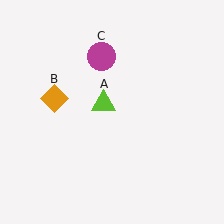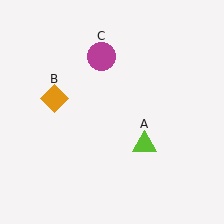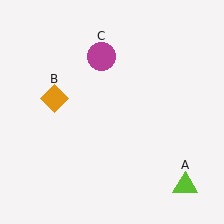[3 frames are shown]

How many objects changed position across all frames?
1 object changed position: lime triangle (object A).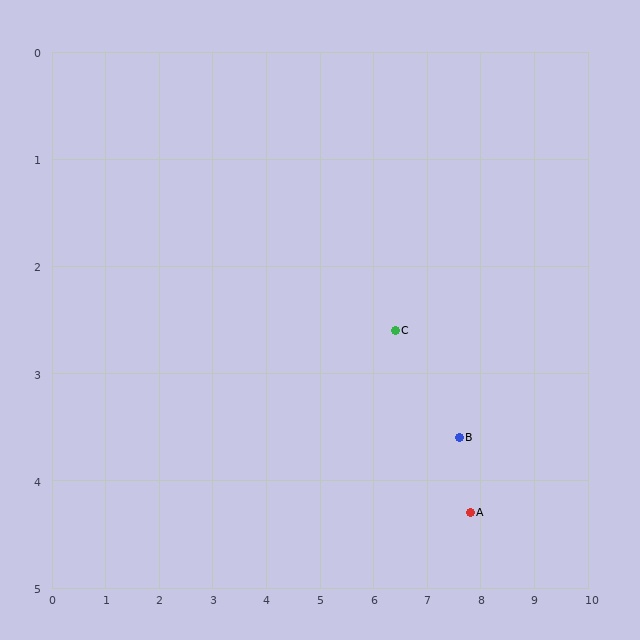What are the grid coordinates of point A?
Point A is at approximately (7.8, 4.3).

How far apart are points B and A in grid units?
Points B and A are about 0.7 grid units apart.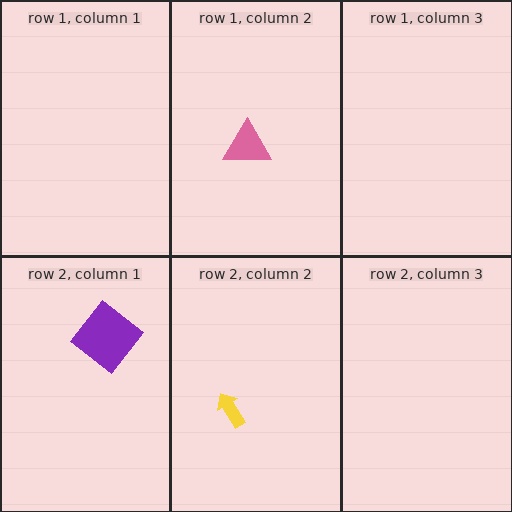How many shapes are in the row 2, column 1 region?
1.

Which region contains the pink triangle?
The row 1, column 2 region.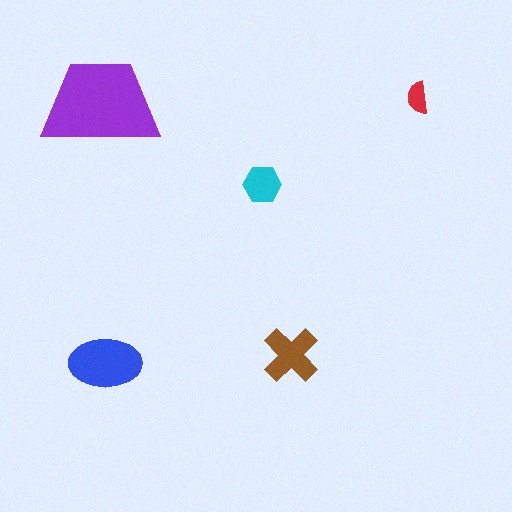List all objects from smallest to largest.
The red semicircle, the cyan hexagon, the brown cross, the blue ellipse, the purple trapezoid.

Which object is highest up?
The red semicircle is topmost.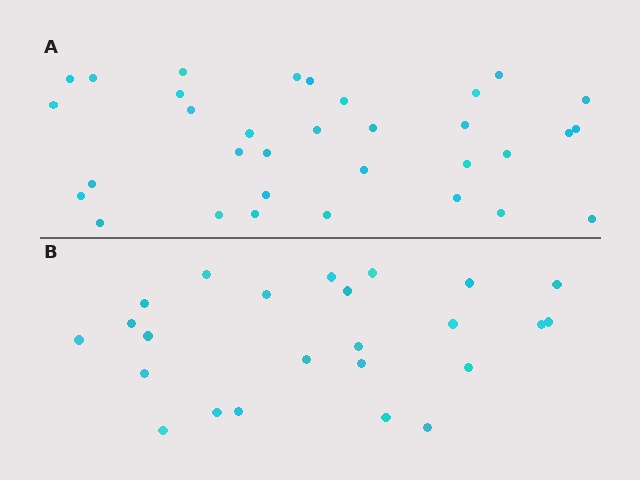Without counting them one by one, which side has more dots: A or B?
Region A (the top region) has more dots.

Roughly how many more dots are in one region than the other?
Region A has roughly 8 or so more dots than region B.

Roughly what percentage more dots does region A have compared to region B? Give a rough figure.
About 40% more.